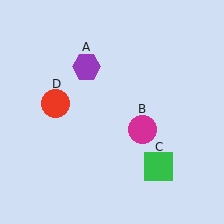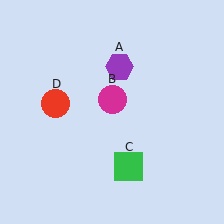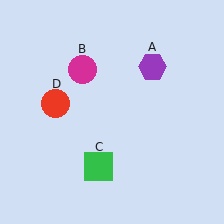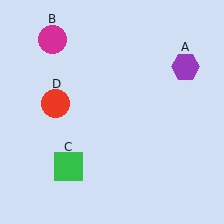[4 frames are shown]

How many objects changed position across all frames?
3 objects changed position: purple hexagon (object A), magenta circle (object B), green square (object C).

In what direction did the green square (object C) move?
The green square (object C) moved left.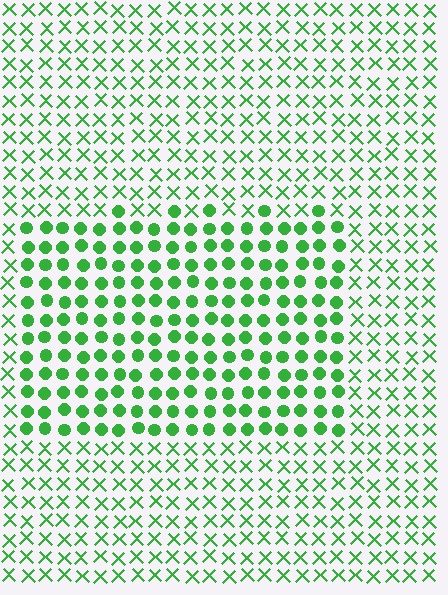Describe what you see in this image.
The image is filled with small green elements arranged in a uniform grid. A rectangle-shaped region contains circles, while the surrounding area contains X marks. The boundary is defined purely by the change in element shape.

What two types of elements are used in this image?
The image uses circles inside the rectangle region and X marks outside it.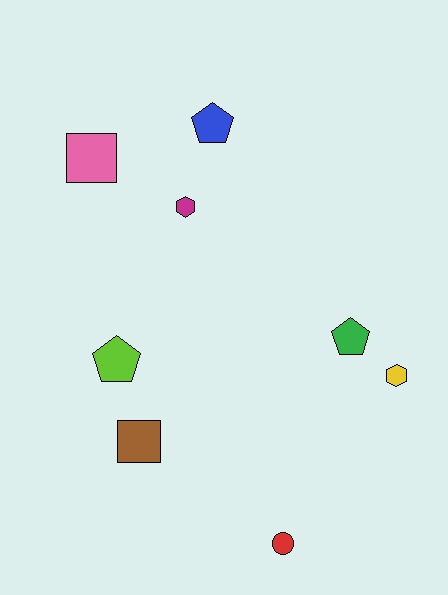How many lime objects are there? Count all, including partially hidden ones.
There is 1 lime object.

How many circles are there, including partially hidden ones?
There is 1 circle.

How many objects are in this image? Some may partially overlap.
There are 8 objects.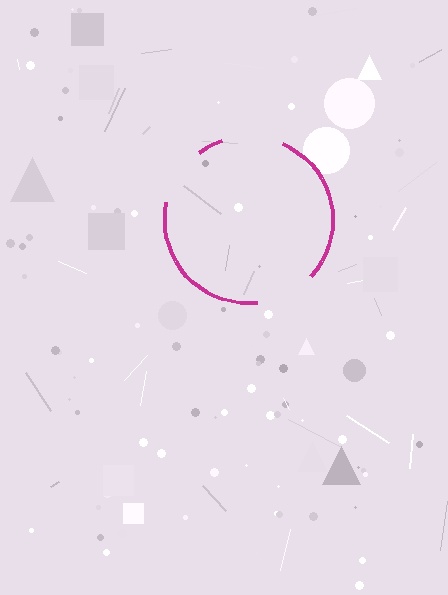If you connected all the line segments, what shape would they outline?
They would outline a circle.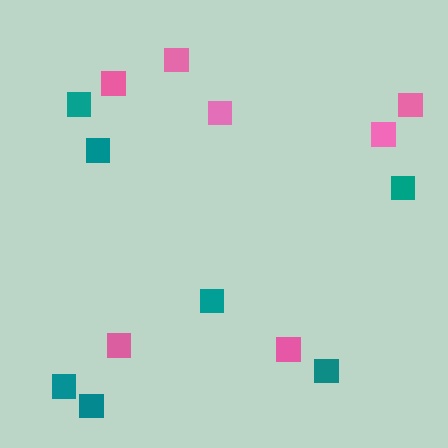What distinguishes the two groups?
There are 2 groups: one group of pink squares (7) and one group of teal squares (7).